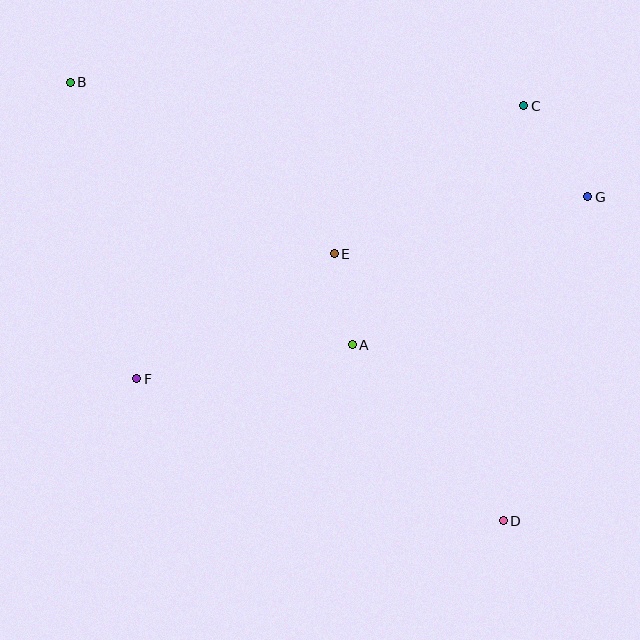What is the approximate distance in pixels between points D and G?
The distance between D and G is approximately 335 pixels.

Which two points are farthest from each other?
Points B and D are farthest from each other.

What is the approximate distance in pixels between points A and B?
The distance between A and B is approximately 385 pixels.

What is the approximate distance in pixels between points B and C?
The distance between B and C is approximately 454 pixels.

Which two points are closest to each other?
Points A and E are closest to each other.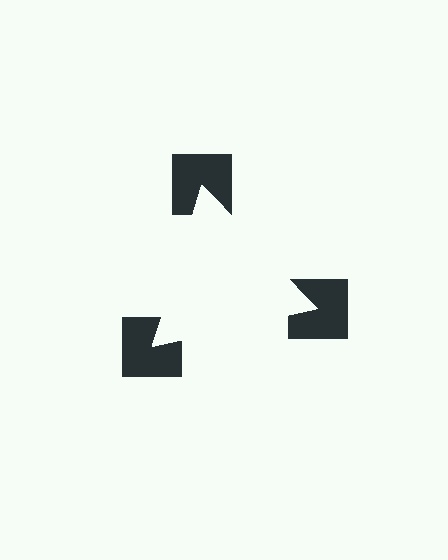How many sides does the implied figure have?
3 sides.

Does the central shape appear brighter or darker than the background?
It typically appears slightly brighter than the background, even though no actual brightness change is drawn.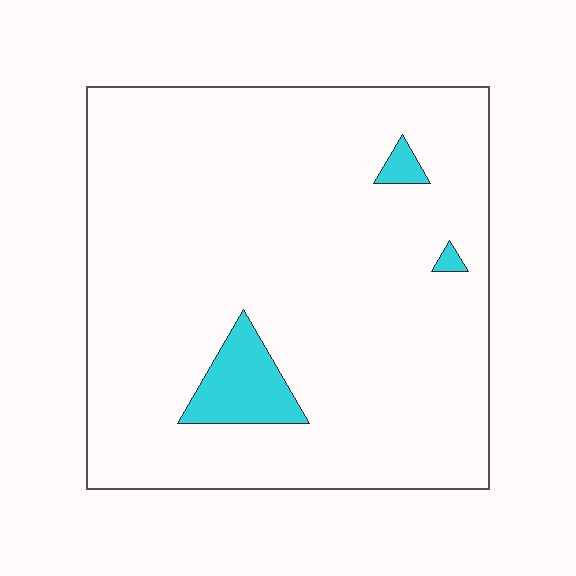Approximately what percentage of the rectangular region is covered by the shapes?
Approximately 5%.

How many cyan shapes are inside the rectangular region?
3.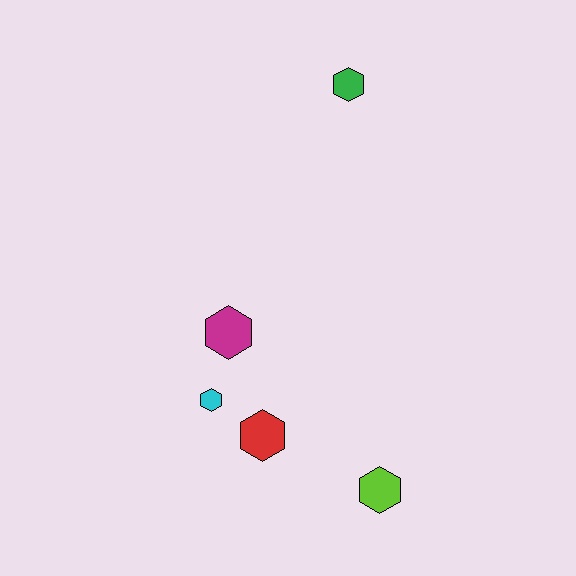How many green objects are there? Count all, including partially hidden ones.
There is 1 green object.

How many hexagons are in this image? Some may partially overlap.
There are 5 hexagons.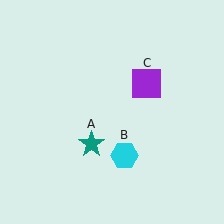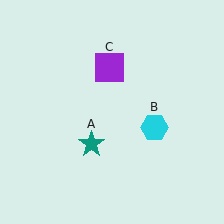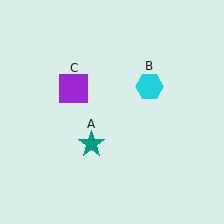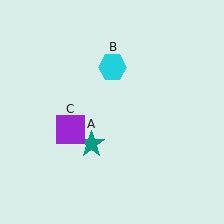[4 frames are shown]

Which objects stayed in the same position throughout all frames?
Teal star (object A) remained stationary.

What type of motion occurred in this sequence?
The cyan hexagon (object B), purple square (object C) rotated counterclockwise around the center of the scene.